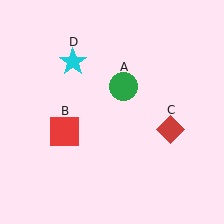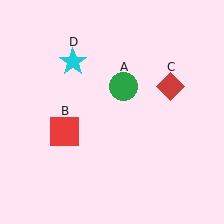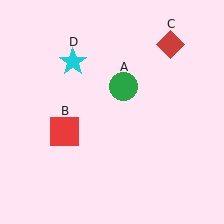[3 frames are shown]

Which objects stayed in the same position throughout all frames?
Green circle (object A) and red square (object B) and cyan star (object D) remained stationary.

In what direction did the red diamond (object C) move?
The red diamond (object C) moved up.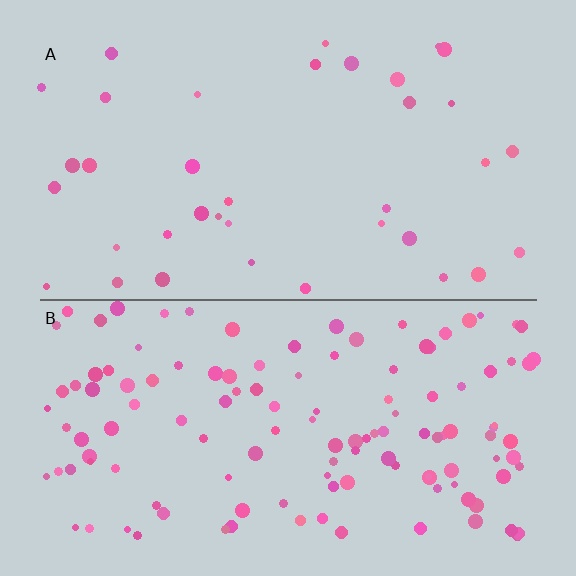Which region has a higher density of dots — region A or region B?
B (the bottom).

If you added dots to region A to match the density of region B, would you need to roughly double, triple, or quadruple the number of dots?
Approximately quadruple.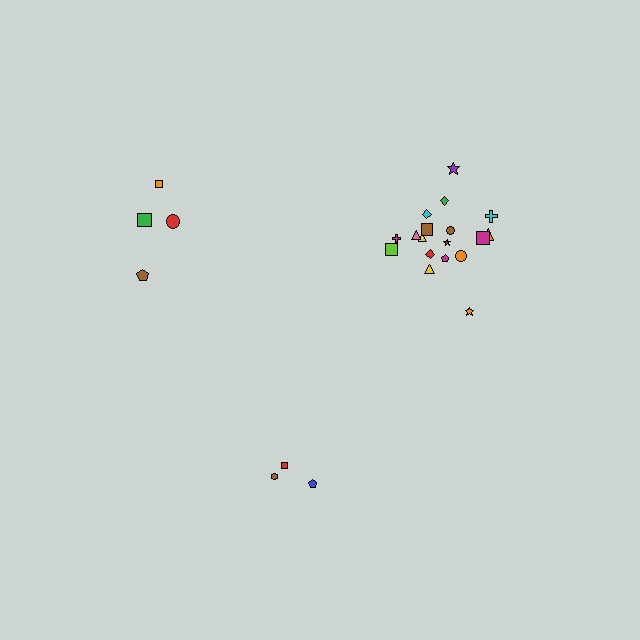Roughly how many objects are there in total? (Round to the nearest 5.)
Roughly 25 objects in total.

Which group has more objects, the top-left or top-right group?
The top-right group.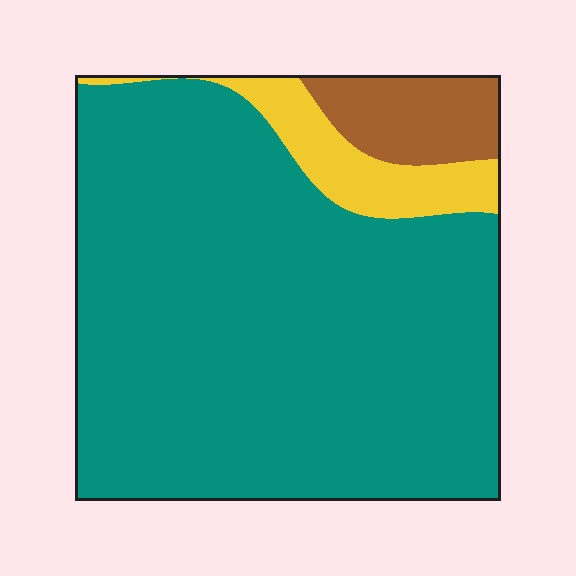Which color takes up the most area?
Teal, at roughly 85%.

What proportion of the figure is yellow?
Yellow takes up about one tenth (1/10) of the figure.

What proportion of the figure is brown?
Brown takes up about one tenth (1/10) of the figure.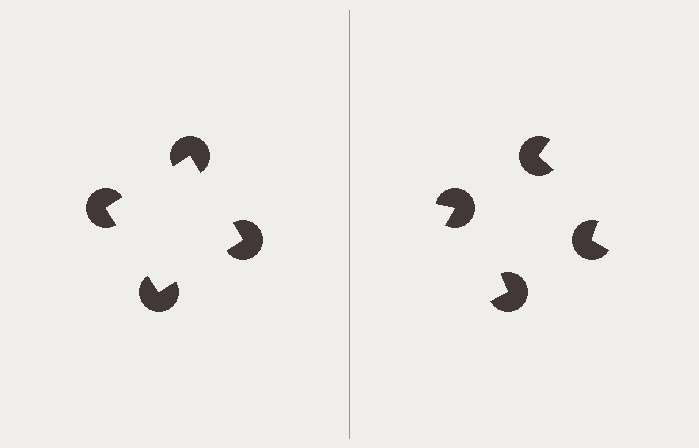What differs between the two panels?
The pac-man discs are positioned identically on both sides; only the wedge orientations differ. On the left they align to a square; on the right they are misaligned.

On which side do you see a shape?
An illusory square appears on the left side. On the right side the wedge cuts are rotated, so no coherent shape forms.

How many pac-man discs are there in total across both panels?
8 — 4 on each side.